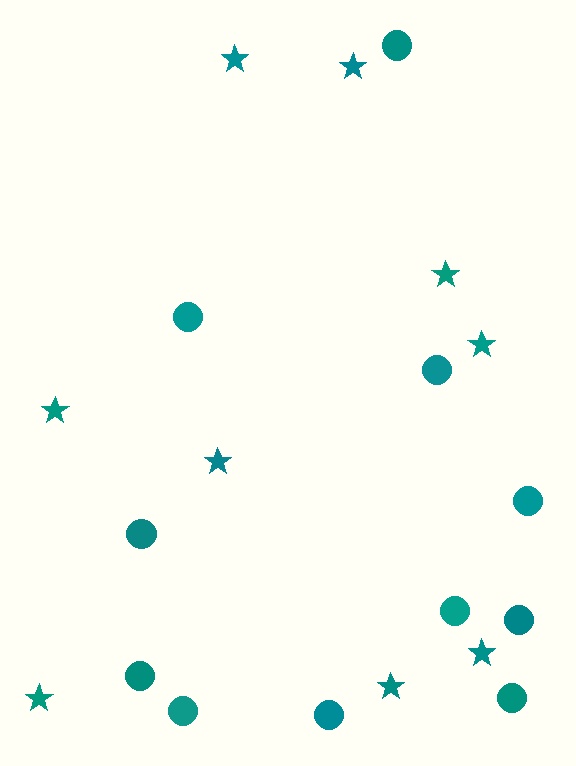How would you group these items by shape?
There are 2 groups: one group of circles (11) and one group of stars (9).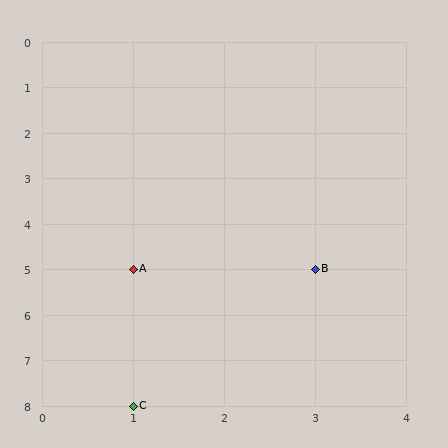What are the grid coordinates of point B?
Point B is at grid coordinates (3, 5).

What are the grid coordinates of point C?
Point C is at grid coordinates (1, 8).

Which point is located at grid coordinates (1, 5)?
Point A is at (1, 5).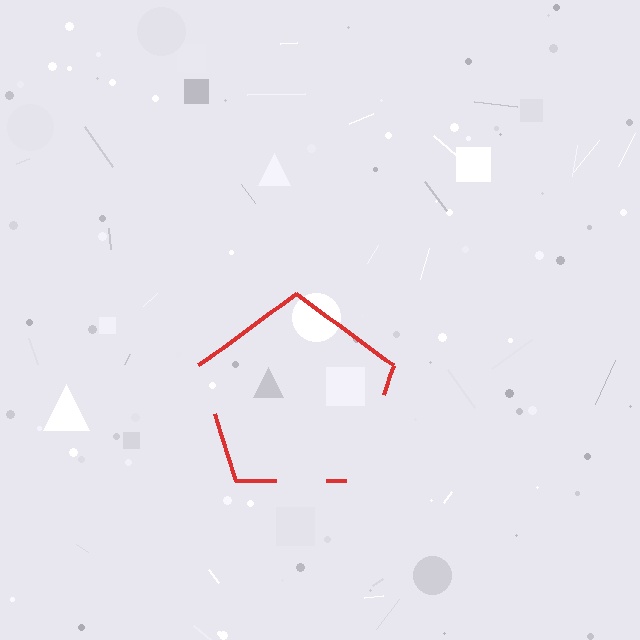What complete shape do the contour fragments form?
The contour fragments form a pentagon.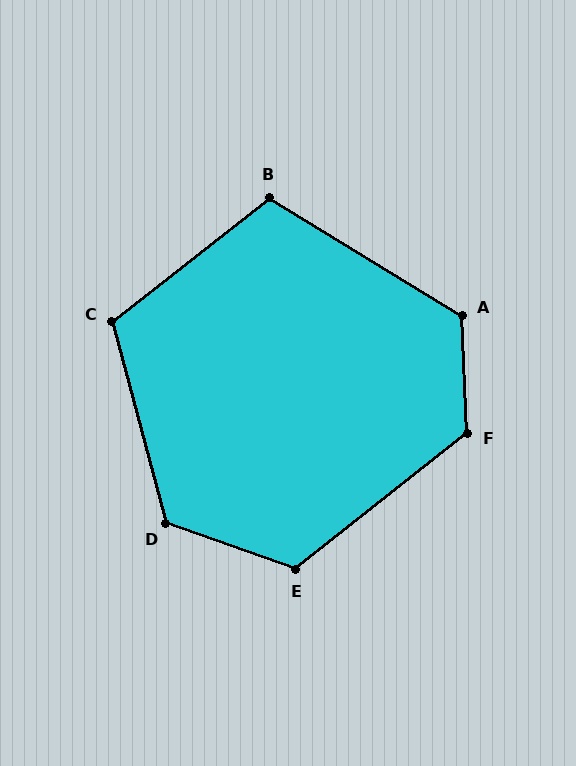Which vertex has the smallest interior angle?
B, at approximately 110 degrees.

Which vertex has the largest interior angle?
F, at approximately 126 degrees.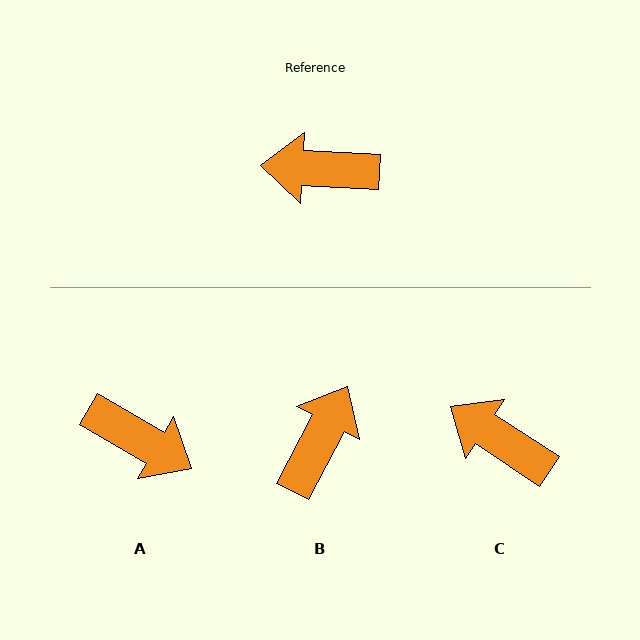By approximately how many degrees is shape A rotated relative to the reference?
Approximately 153 degrees counter-clockwise.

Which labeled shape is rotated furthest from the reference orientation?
A, about 153 degrees away.